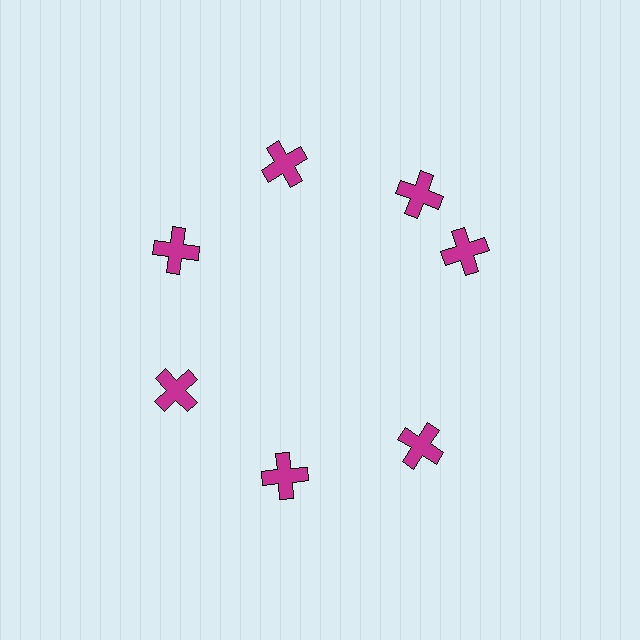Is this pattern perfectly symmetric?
No. The 7 magenta crosses are arranged in a ring, but one element near the 3 o'clock position is rotated out of alignment along the ring, breaking the 7-fold rotational symmetry.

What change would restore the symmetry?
The symmetry would be restored by rotating it back into even spacing with its neighbors so that all 7 crosses sit at equal angles and equal distance from the center.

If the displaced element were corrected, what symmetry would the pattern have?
It would have 7-fold rotational symmetry — the pattern would map onto itself every 51 degrees.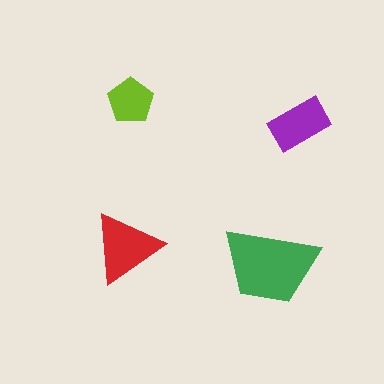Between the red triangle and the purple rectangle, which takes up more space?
The red triangle.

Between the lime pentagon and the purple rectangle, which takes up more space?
The purple rectangle.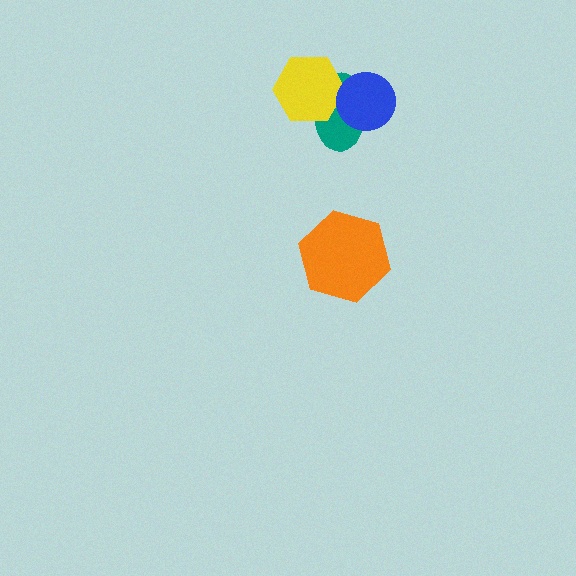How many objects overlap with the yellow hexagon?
2 objects overlap with the yellow hexagon.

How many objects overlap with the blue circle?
2 objects overlap with the blue circle.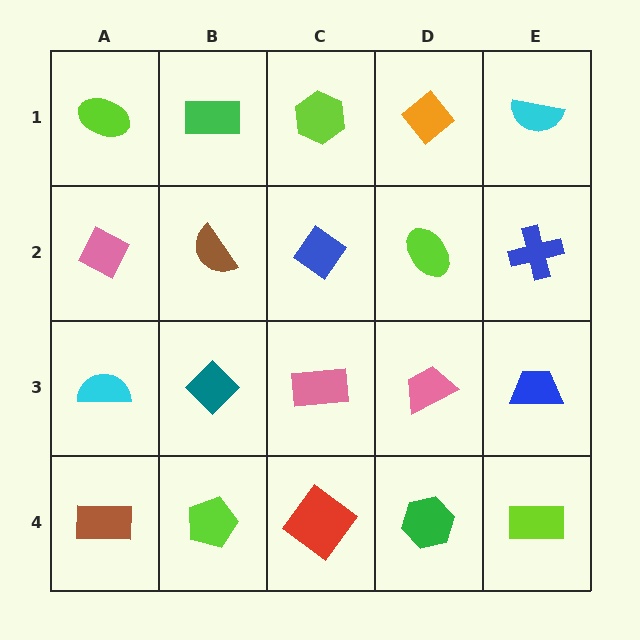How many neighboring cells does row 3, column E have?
3.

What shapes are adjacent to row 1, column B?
A brown semicircle (row 2, column B), a lime ellipse (row 1, column A), a lime hexagon (row 1, column C).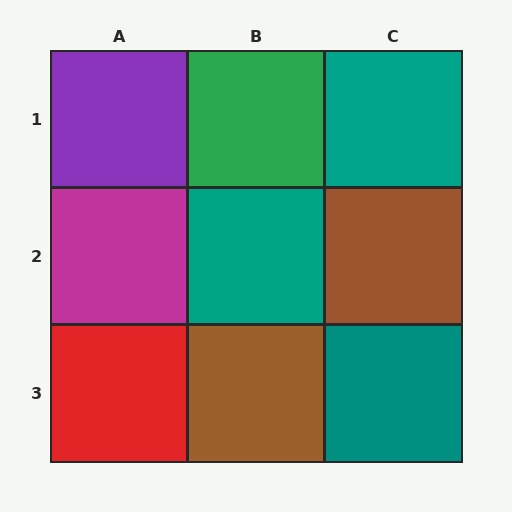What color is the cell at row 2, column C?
Brown.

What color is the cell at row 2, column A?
Magenta.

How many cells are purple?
1 cell is purple.